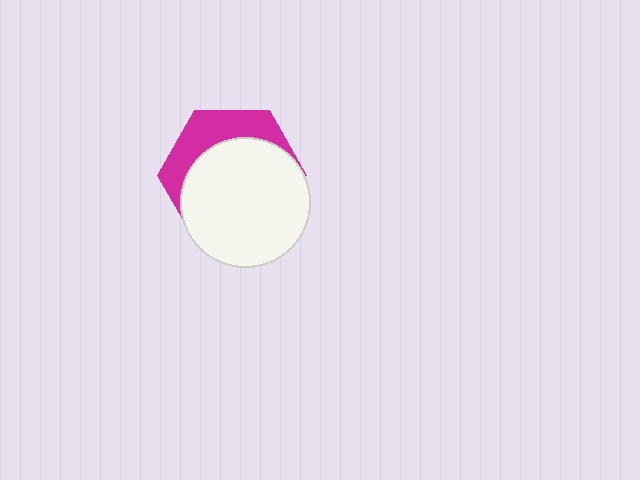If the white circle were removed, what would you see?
You would see the complete magenta hexagon.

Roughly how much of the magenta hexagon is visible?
A small part of it is visible (roughly 32%).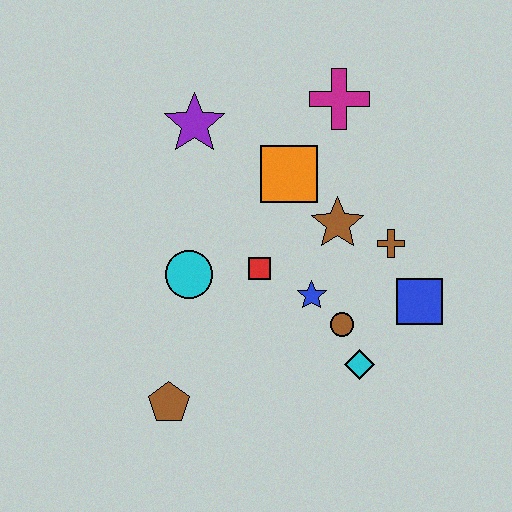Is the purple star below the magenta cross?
Yes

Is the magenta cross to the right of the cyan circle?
Yes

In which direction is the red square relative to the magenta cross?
The red square is below the magenta cross.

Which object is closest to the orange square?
The brown star is closest to the orange square.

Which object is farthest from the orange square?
The brown pentagon is farthest from the orange square.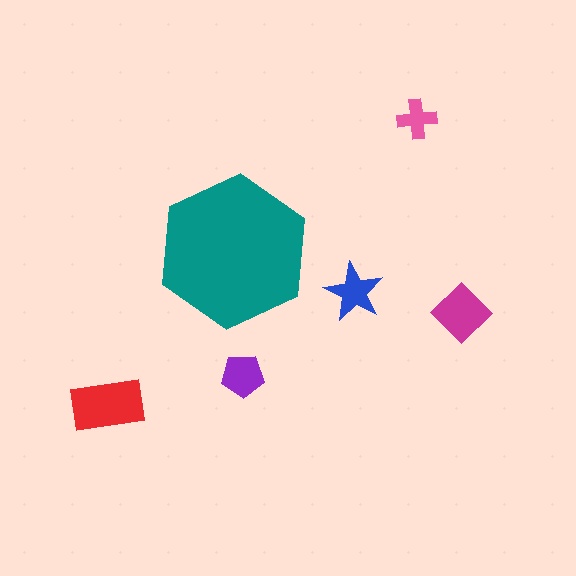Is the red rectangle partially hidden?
No, the red rectangle is fully visible.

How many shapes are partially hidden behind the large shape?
0 shapes are partially hidden.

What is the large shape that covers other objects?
A teal hexagon.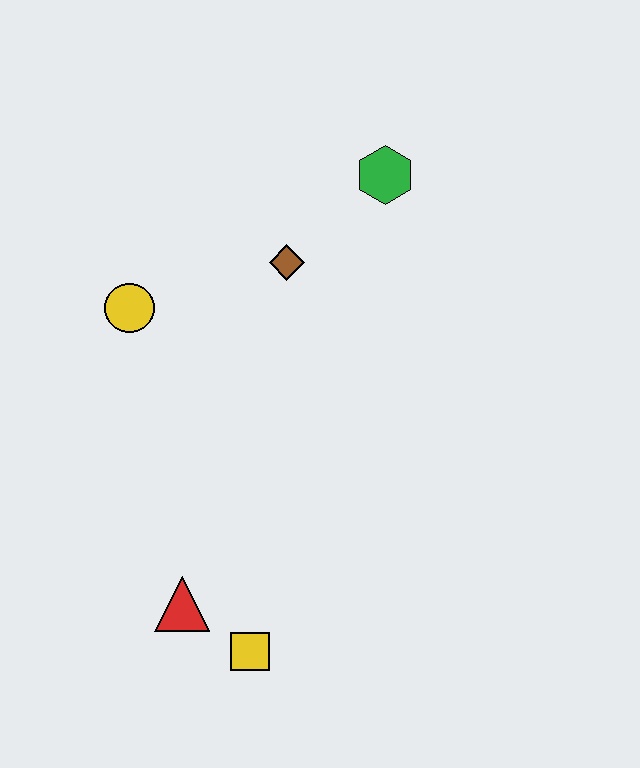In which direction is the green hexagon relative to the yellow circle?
The green hexagon is to the right of the yellow circle.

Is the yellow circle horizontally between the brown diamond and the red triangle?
No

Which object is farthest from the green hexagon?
The yellow square is farthest from the green hexagon.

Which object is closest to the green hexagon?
The brown diamond is closest to the green hexagon.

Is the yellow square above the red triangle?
No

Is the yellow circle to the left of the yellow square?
Yes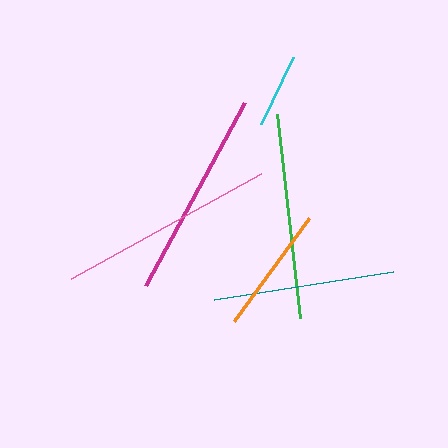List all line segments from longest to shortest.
From longest to shortest: pink, magenta, green, teal, orange, cyan.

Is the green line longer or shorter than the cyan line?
The green line is longer than the cyan line.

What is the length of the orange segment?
The orange segment is approximately 128 pixels long.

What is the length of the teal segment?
The teal segment is approximately 181 pixels long.